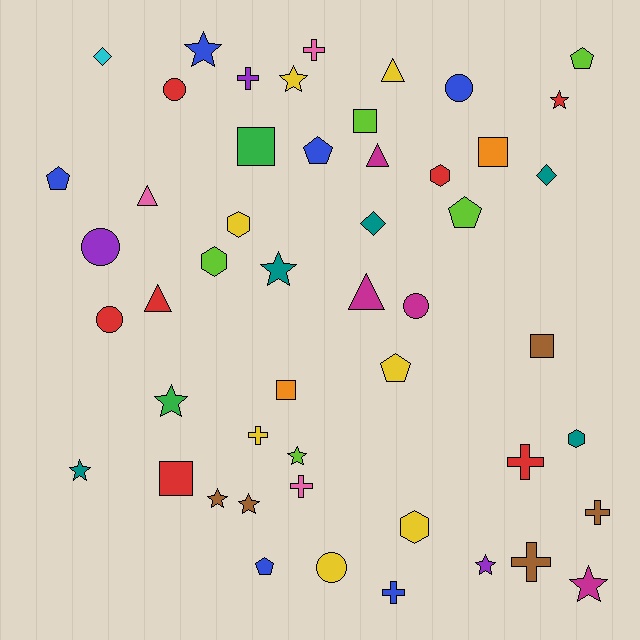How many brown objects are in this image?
There are 5 brown objects.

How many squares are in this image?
There are 6 squares.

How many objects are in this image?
There are 50 objects.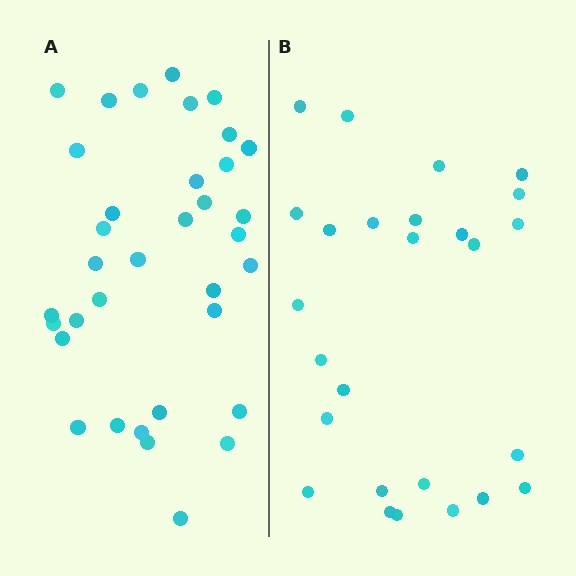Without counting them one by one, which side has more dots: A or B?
Region A (the left region) has more dots.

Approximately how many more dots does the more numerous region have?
Region A has roughly 8 or so more dots than region B.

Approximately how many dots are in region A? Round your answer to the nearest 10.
About 40 dots. (The exact count is 35, which rounds to 40.)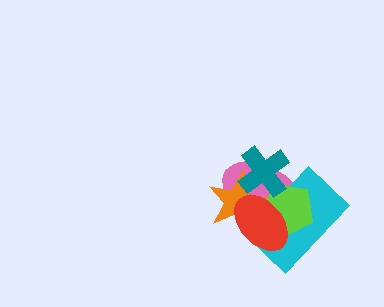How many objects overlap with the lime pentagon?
5 objects overlap with the lime pentagon.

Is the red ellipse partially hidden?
Yes, it is partially covered by another shape.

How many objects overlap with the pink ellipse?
5 objects overlap with the pink ellipse.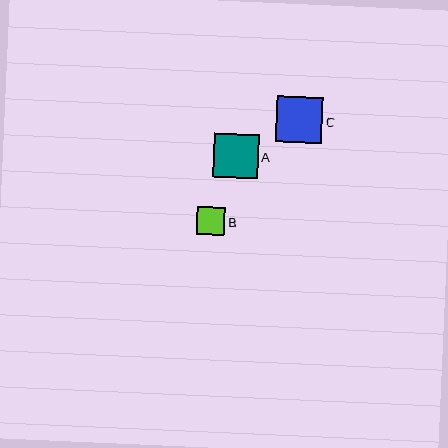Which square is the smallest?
Square B is the smallest with a size of approximately 28 pixels.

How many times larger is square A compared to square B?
Square A is approximately 1.6 times the size of square B.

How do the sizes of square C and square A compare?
Square C and square A are approximately the same size.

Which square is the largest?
Square C is the largest with a size of approximately 46 pixels.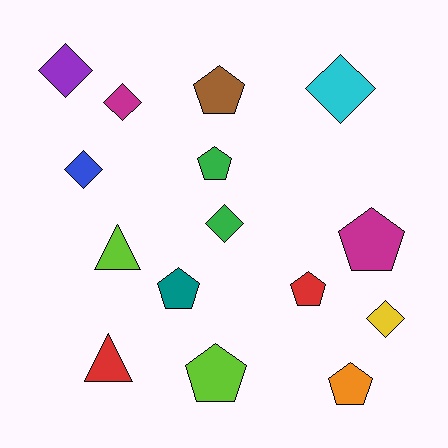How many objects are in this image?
There are 15 objects.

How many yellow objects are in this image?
There is 1 yellow object.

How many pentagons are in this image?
There are 7 pentagons.